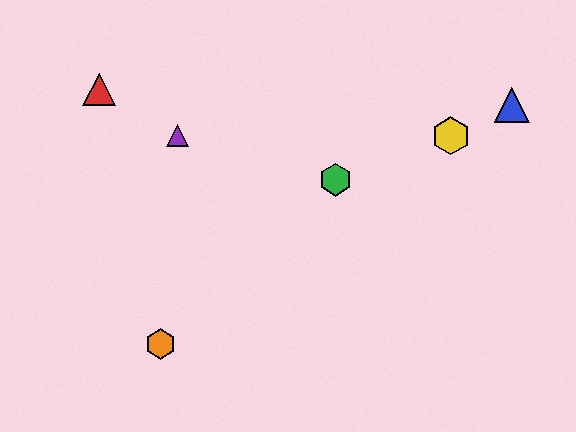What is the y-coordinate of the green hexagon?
The green hexagon is at y≈180.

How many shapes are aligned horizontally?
2 shapes (the yellow hexagon, the purple triangle) are aligned horizontally.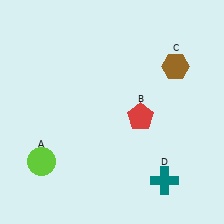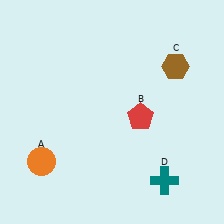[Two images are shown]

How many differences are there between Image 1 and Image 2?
There is 1 difference between the two images.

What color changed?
The circle (A) changed from lime in Image 1 to orange in Image 2.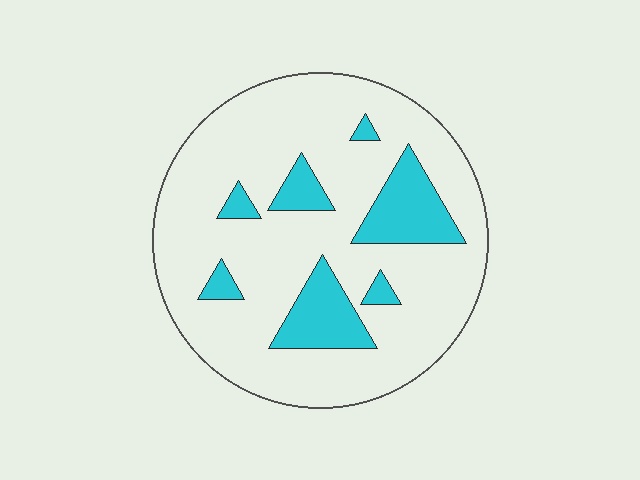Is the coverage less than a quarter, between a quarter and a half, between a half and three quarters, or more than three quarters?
Less than a quarter.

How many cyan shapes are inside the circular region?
7.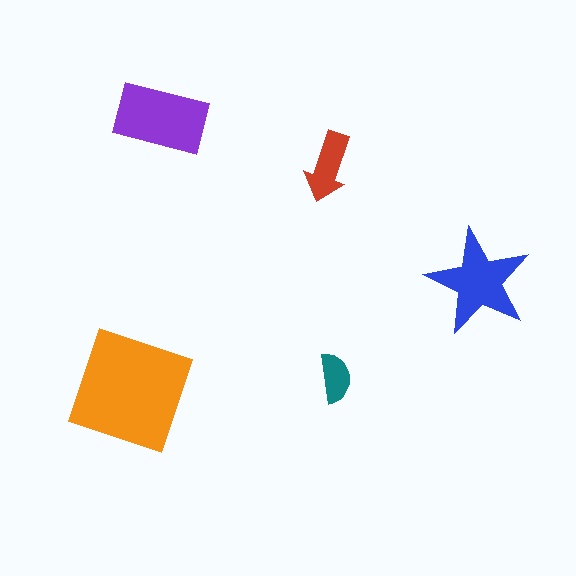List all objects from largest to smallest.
The orange square, the purple rectangle, the blue star, the red arrow, the teal semicircle.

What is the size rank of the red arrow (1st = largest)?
4th.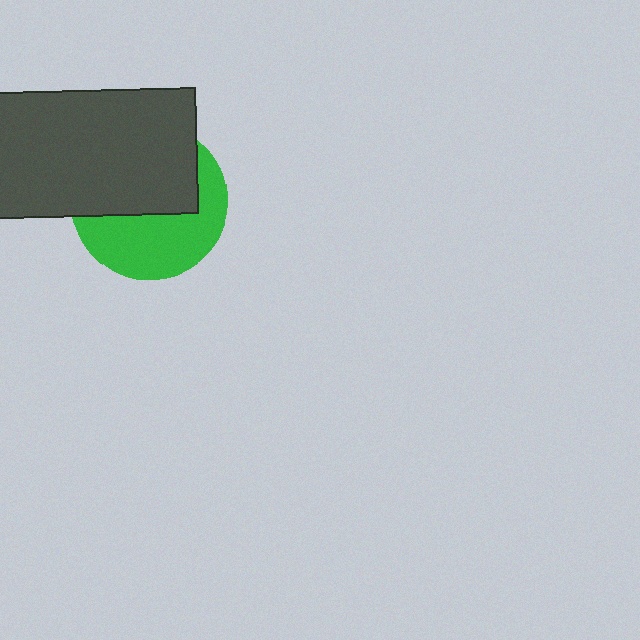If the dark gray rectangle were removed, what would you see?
You would see the complete green circle.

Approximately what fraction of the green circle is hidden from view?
Roughly 53% of the green circle is hidden behind the dark gray rectangle.